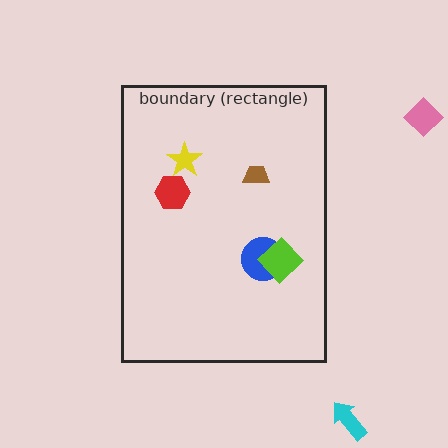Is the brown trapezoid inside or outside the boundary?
Inside.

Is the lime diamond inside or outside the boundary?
Inside.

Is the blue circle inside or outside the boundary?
Inside.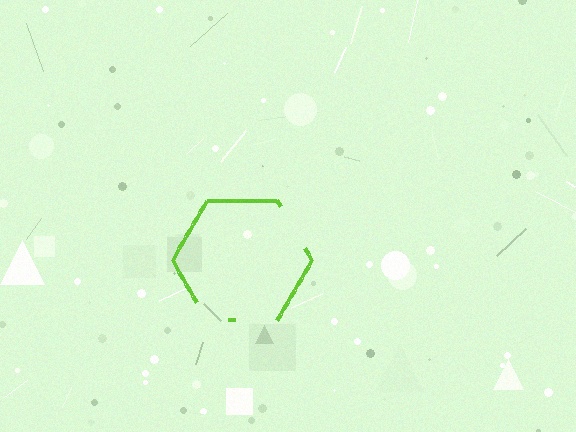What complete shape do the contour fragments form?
The contour fragments form a hexagon.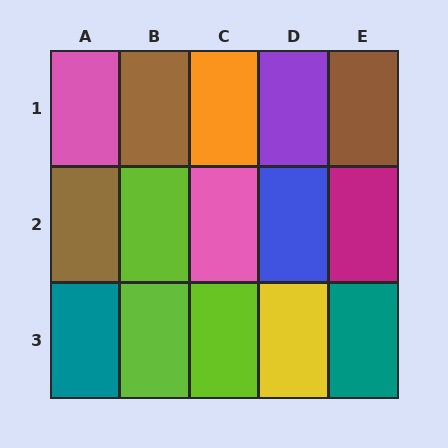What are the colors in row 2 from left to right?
Brown, lime, pink, blue, magenta.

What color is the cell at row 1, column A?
Pink.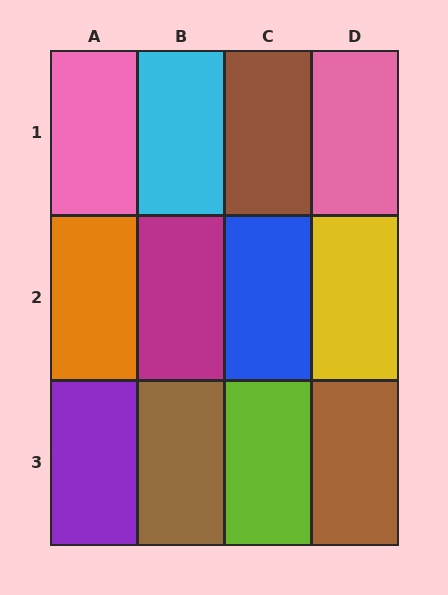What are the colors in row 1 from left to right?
Pink, cyan, brown, pink.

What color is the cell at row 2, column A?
Orange.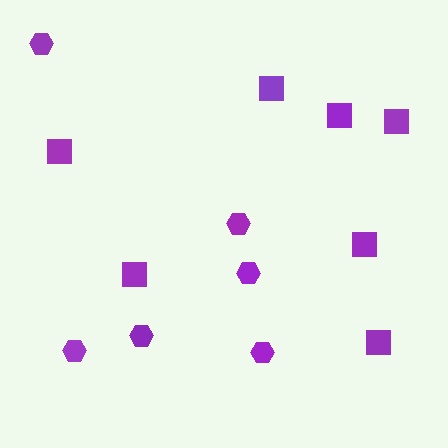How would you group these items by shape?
There are 2 groups: one group of squares (7) and one group of hexagons (6).